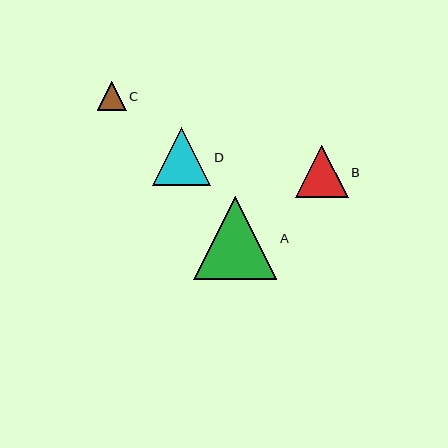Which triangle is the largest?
Triangle A is the largest with a size of approximately 83 pixels.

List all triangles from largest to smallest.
From largest to smallest: A, D, B, C.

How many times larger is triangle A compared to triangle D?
Triangle A is approximately 1.4 times the size of triangle D.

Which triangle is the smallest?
Triangle C is the smallest with a size of approximately 29 pixels.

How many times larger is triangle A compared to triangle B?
Triangle A is approximately 1.6 times the size of triangle B.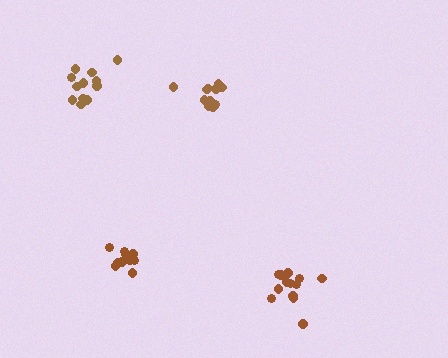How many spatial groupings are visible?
There are 4 spatial groupings.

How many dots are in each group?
Group 1: 13 dots, Group 2: 12 dots, Group 3: 11 dots, Group 4: 12 dots (48 total).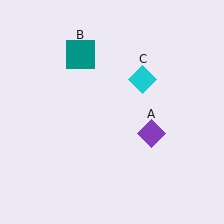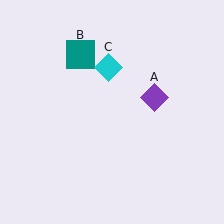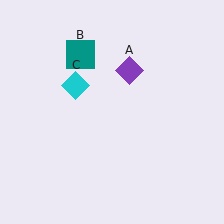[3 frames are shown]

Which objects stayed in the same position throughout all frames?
Teal square (object B) remained stationary.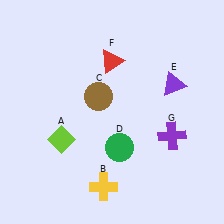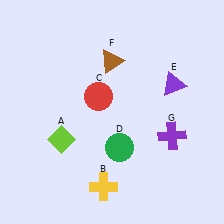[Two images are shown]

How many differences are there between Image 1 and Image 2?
There are 2 differences between the two images.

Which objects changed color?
C changed from brown to red. F changed from red to brown.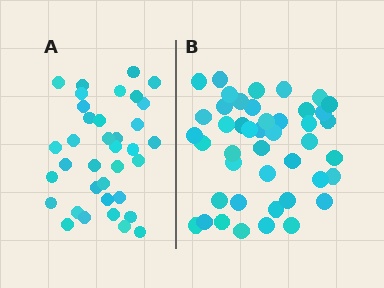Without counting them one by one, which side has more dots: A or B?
Region B (the right region) has more dots.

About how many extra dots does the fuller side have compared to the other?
Region B has roughly 8 or so more dots than region A.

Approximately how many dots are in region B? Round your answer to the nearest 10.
About 40 dots. (The exact count is 44, which rounds to 40.)